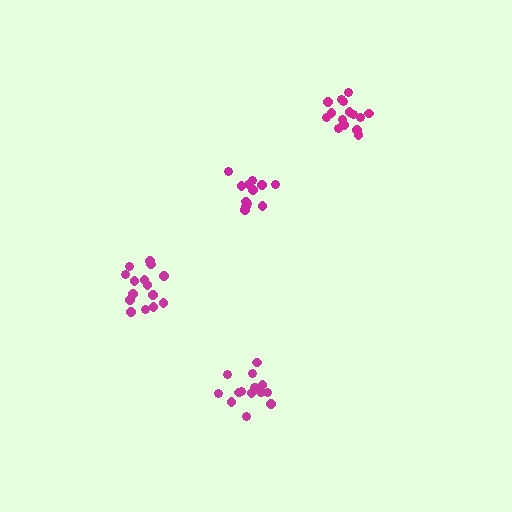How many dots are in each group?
Group 1: 15 dots, Group 2: 15 dots, Group 3: 15 dots, Group 4: 12 dots (57 total).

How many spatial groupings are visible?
There are 4 spatial groupings.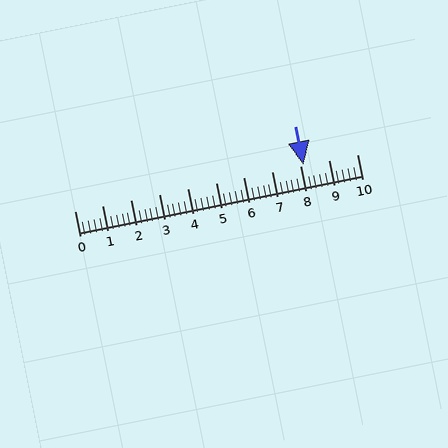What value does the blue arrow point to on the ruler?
The blue arrow points to approximately 8.1.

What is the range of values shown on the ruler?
The ruler shows values from 0 to 10.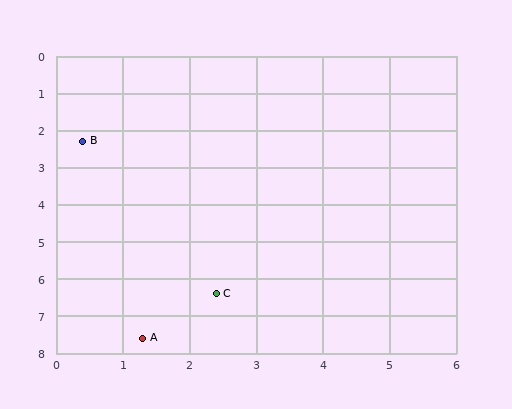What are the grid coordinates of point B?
Point B is at approximately (0.4, 2.3).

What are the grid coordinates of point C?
Point C is at approximately (2.4, 6.4).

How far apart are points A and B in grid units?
Points A and B are about 5.4 grid units apart.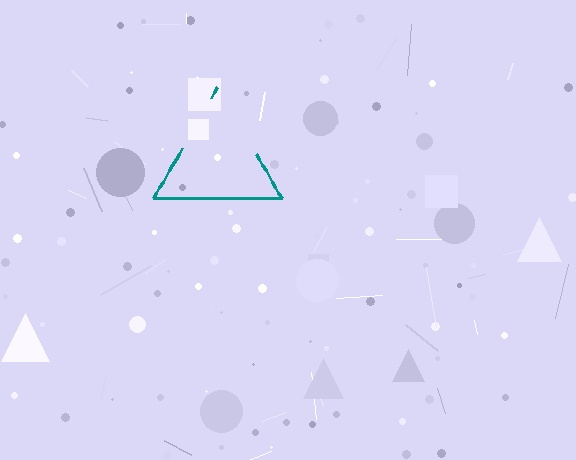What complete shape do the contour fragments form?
The contour fragments form a triangle.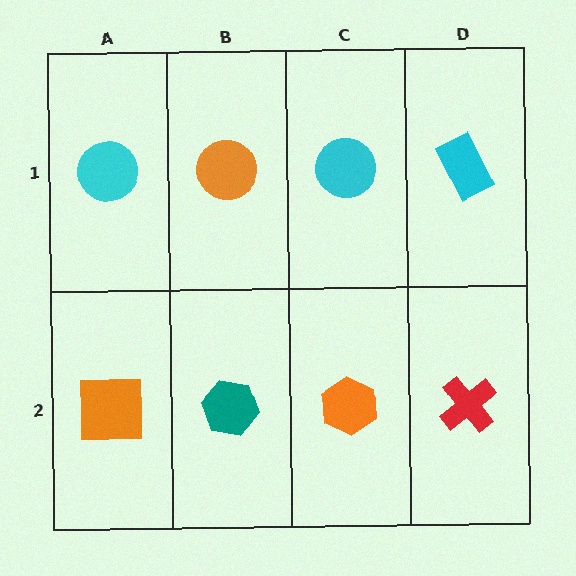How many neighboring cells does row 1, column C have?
3.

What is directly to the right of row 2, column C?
A red cross.